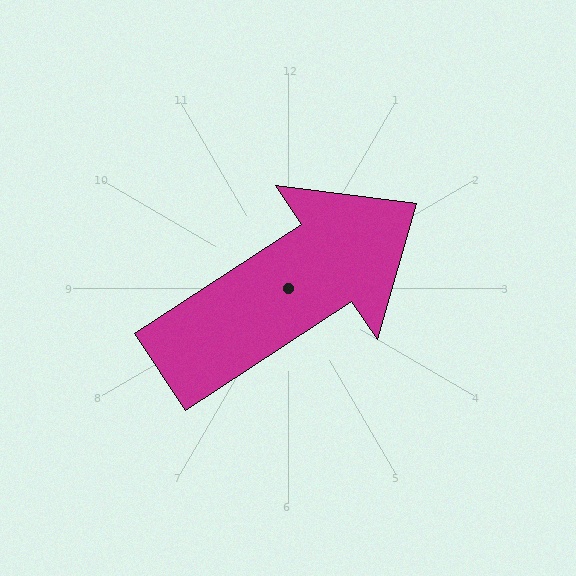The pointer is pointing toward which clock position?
Roughly 2 o'clock.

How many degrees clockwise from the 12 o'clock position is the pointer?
Approximately 57 degrees.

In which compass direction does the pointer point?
Northeast.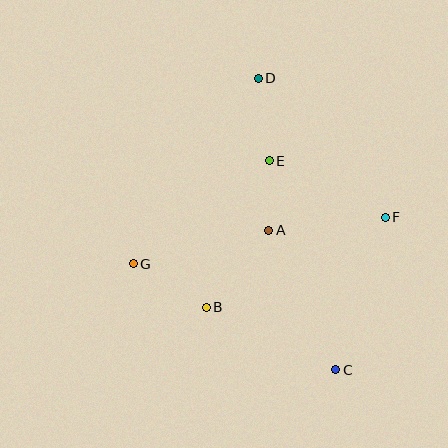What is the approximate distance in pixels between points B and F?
The distance between B and F is approximately 200 pixels.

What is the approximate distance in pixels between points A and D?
The distance between A and D is approximately 153 pixels.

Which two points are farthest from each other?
Points C and D are farthest from each other.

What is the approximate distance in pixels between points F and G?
The distance between F and G is approximately 256 pixels.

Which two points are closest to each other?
Points A and E are closest to each other.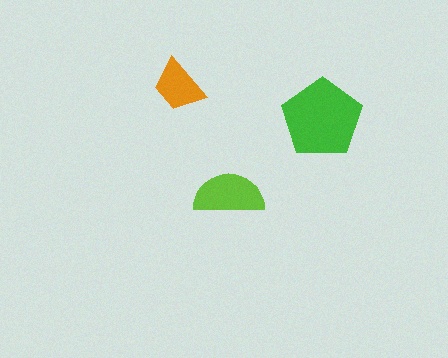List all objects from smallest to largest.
The orange trapezoid, the lime semicircle, the green pentagon.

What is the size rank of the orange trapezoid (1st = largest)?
3rd.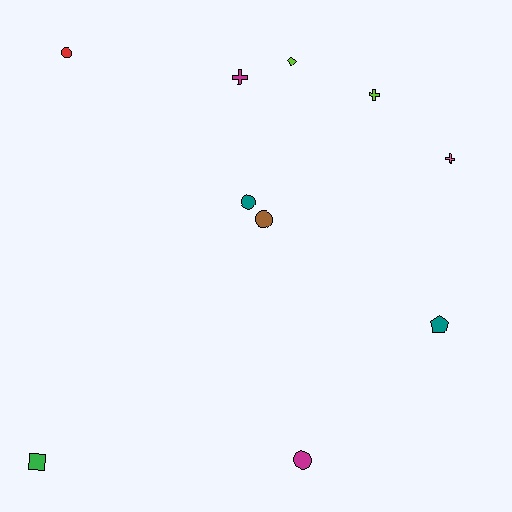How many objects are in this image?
There are 10 objects.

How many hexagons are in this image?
There are no hexagons.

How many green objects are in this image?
There is 1 green object.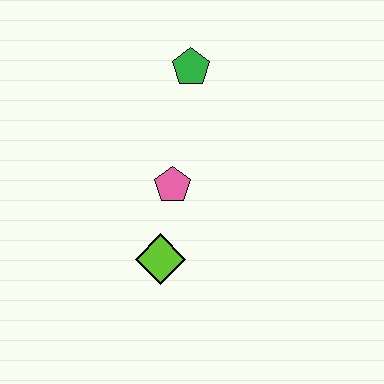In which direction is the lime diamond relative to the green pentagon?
The lime diamond is below the green pentagon.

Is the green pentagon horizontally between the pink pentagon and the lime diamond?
No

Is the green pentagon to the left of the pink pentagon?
No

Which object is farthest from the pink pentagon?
The green pentagon is farthest from the pink pentagon.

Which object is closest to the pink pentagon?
The lime diamond is closest to the pink pentagon.